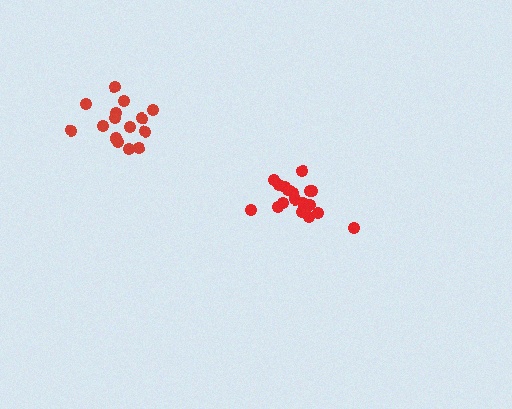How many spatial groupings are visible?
There are 2 spatial groupings.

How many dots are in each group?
Group 1: 15 dots, Group 2: 18 dots (33 total).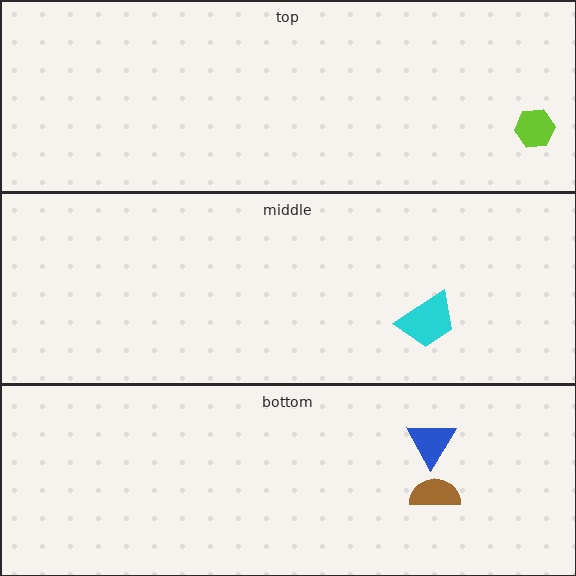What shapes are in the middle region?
The cyan trapezoid.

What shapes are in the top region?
The lime hexagon.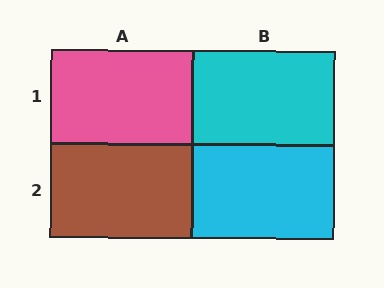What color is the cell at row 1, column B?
Cyan.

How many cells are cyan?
2 cells are cyan.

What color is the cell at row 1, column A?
Pink.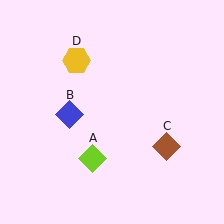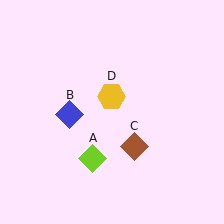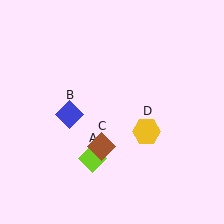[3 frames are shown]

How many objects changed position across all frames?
2 objects changed position: brown diamond (object C), yellow hexagon (object D).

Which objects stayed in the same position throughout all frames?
Lime diamond (object A) and blue diamond (object B) remained stationary.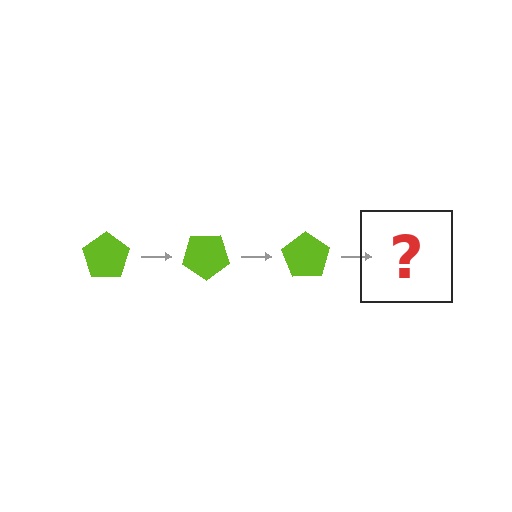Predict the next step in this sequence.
The next step is a lime pentagon rotated 105 degrees.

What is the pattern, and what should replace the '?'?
The pattern is that the pentagon rotates 35 degrees each step. The '?' should be a lime pentagon rotated 105 degrees.